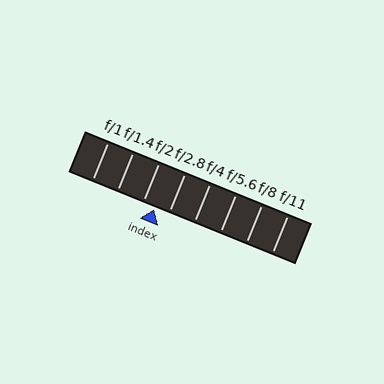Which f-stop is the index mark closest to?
The index mark is closest to f/2.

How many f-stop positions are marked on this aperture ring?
There are 8 f-stop positions marked.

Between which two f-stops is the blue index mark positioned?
The index mark is between f/2 and f/2.8.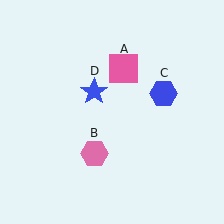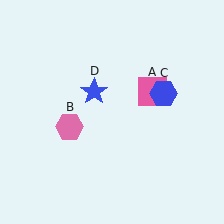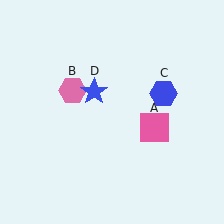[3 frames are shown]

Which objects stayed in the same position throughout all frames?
Blue hexagon (object C) and blue star (object D) remained stationary.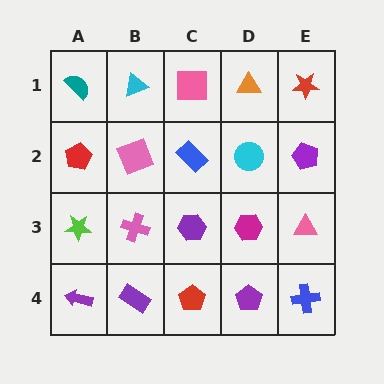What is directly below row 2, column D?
A magenta hexagon.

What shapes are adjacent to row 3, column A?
A red pentagon (row 2, column A), a purple arrow (row 4, column A), a pink cross (row 3, column B).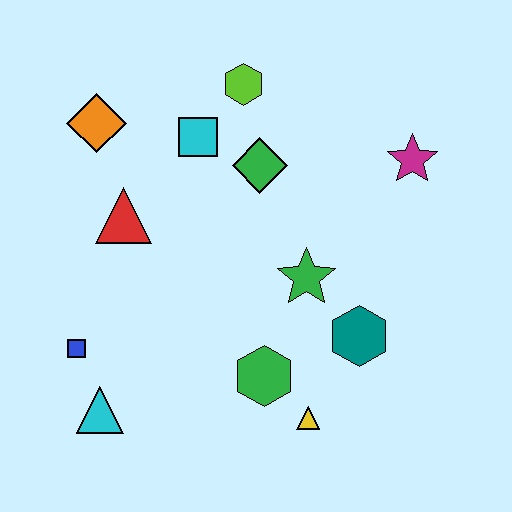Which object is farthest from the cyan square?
The yellow triangle is farthest from the cyan square.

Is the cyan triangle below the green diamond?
Yes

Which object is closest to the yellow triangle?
The green hexagon is closest to the yellow triangle.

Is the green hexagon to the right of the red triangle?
Yes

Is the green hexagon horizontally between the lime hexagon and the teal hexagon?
Yes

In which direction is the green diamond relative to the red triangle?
The green diamond is to the right of the red triangle.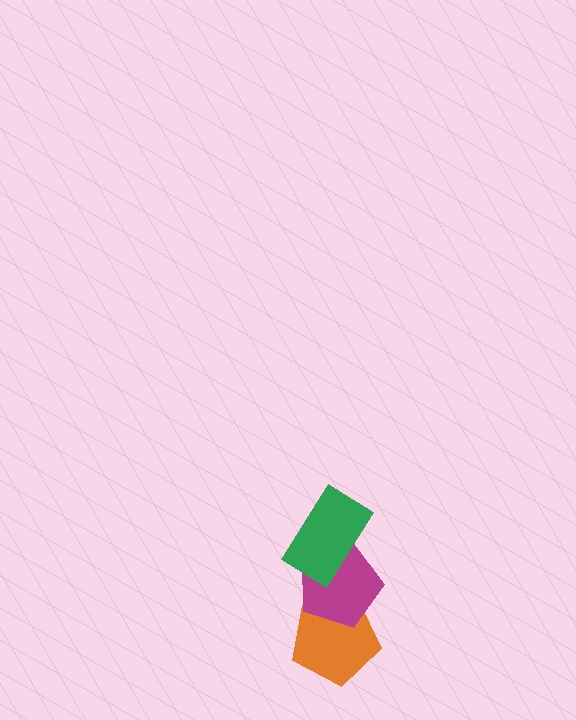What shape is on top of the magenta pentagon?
The green rectangle is on top of the magenta pentagon.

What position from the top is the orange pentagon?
The orange pentagon is 3rd from the top.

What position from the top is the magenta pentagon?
The magenta pentagon is 2nd from the top.